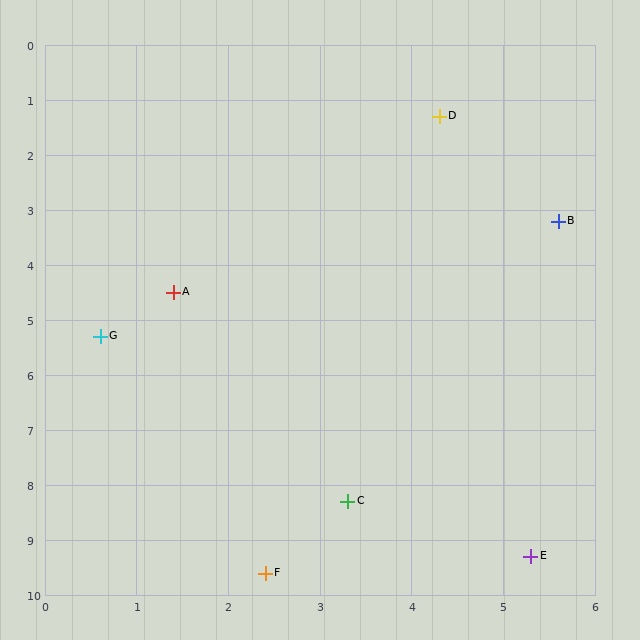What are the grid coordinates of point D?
Point D is at approximately (4.3, 1.3).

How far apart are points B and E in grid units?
Points B and E are about 6.1 grid units apart.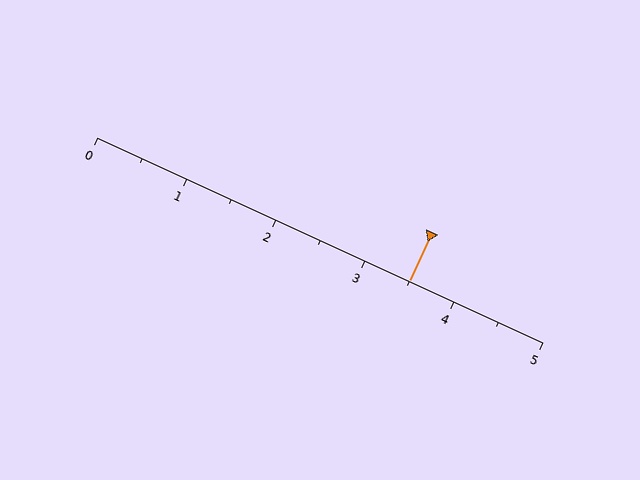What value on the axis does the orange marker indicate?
The marker indicates approximately 3.5.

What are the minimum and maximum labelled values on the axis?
The axis runs from 0 to 5.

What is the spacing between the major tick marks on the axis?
The major ticks are spaced 1 apart.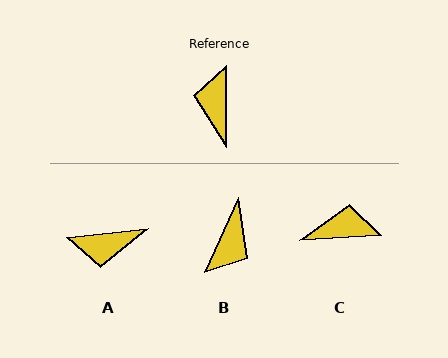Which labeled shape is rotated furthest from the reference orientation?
B, about 156 degrees away.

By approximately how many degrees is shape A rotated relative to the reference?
Approximately 96 degrees counter-clockwise.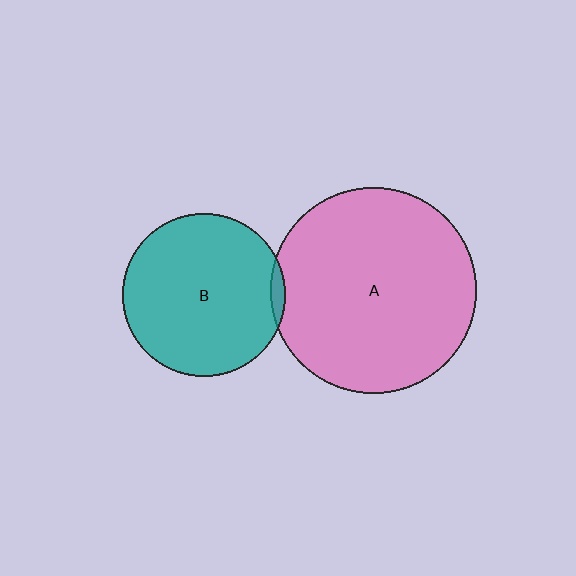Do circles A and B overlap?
Yes.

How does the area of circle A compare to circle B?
Approximately 1.6 times.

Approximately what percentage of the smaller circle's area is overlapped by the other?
Approximately 5%.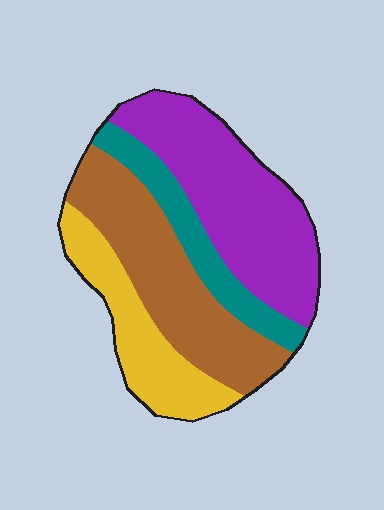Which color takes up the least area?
Teal, at roughly 15%.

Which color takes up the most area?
Purple, at roughly 35%.